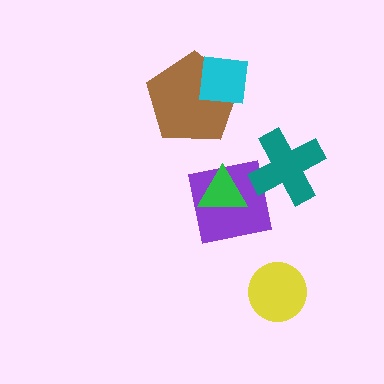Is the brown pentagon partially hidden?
Yes, it is partially covered by another shape.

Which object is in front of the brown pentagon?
The cyan square is in front of the brown pentagon.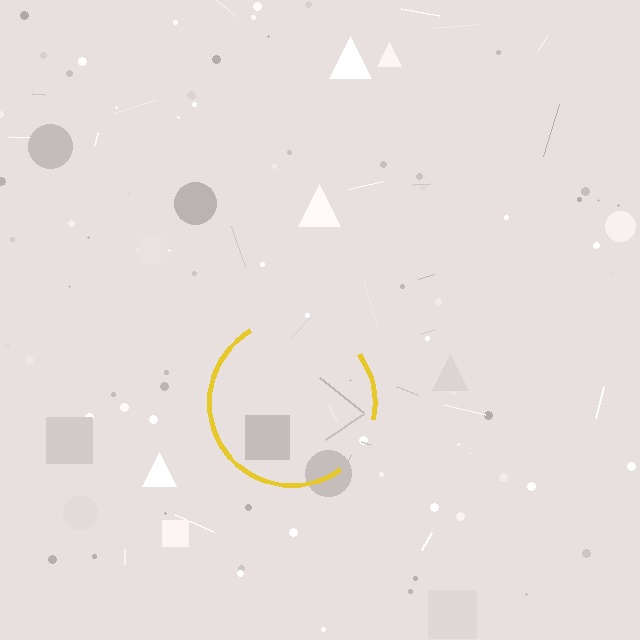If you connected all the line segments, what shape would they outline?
They would outline a circle.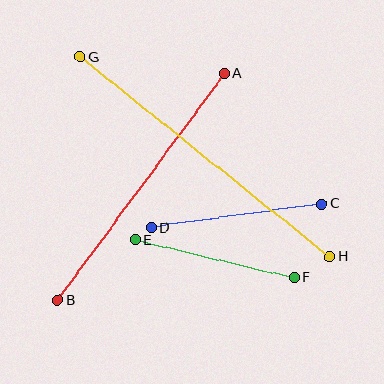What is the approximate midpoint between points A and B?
The midpoint is at approximately (141, 187) pixels.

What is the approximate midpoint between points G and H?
The midpoint is at approximately (205, 157) pixels.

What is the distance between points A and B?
The distance is approximately 281 pixels.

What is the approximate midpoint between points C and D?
The midpoint is at approximately (236, 216) pixels.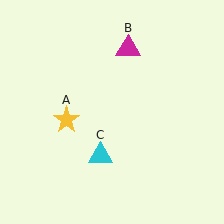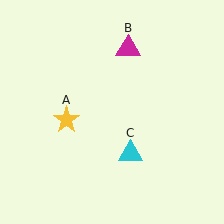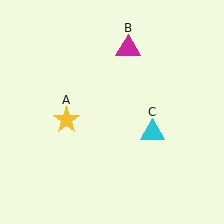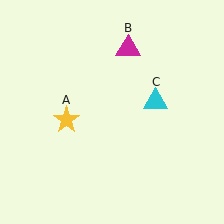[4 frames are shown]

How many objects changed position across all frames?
1 object changed position: cyan triangle (object C).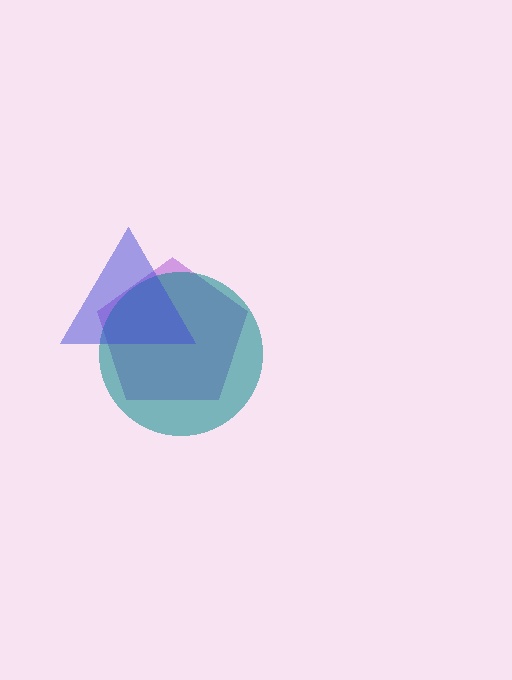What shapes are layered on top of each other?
The layered shapes are: a purple pentagon, a teal circle, a blue triangle.